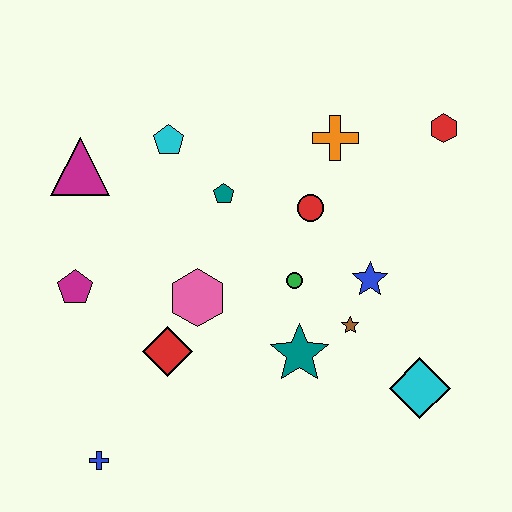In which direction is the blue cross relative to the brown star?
The blue cross is to the left of the brown star.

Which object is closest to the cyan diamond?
The brown star is closest to the cyan diamond.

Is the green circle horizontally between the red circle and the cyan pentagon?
Yes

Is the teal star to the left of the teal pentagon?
No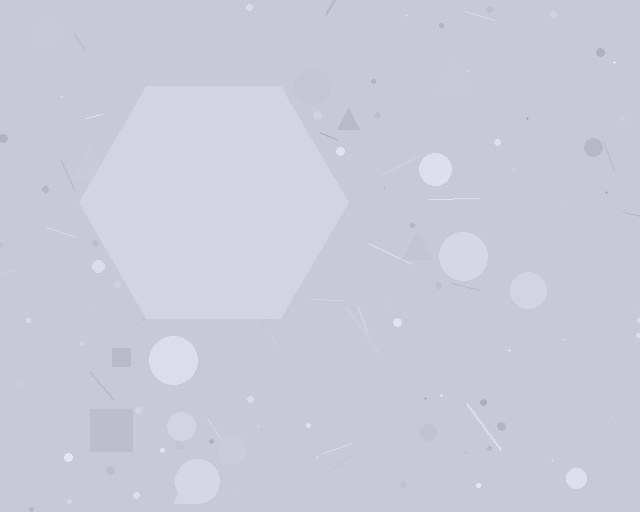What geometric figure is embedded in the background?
A hexagon is embedded in the background.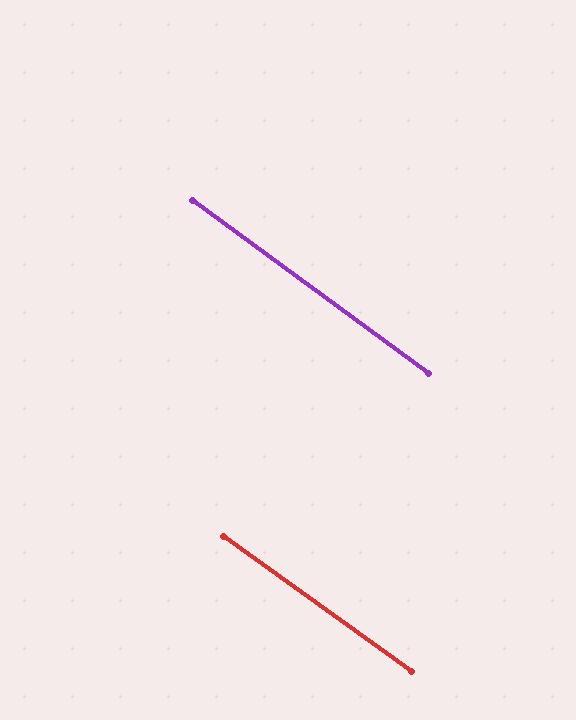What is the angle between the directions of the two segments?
Approximately 1 degree.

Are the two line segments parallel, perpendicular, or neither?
Parallel — their directions differ by only 0.5°.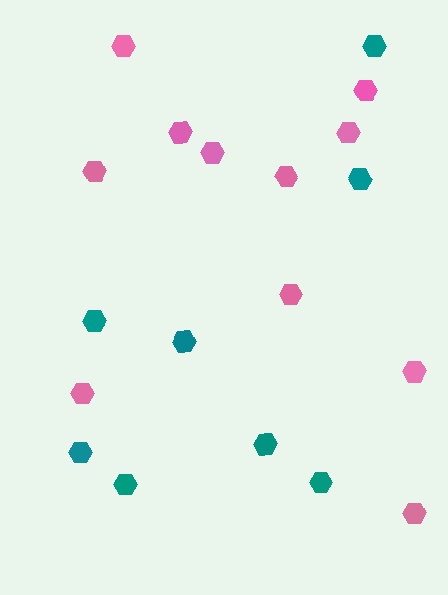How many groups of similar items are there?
There are 2 groups: one group of teal hexagons (8) and one group of pink hexagons (11).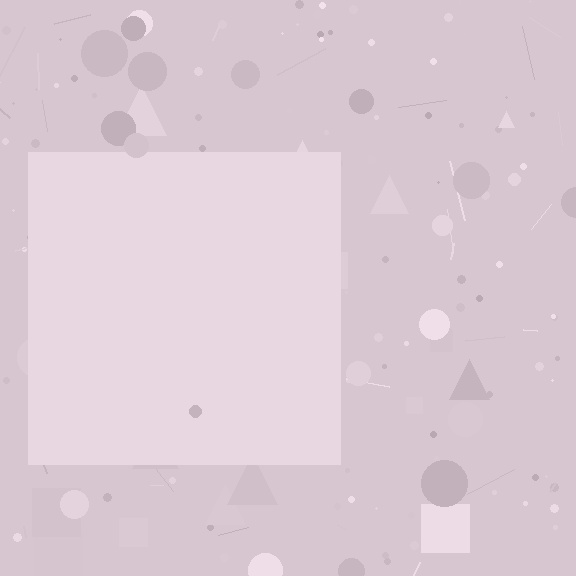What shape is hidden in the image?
A square is hidden in the image.